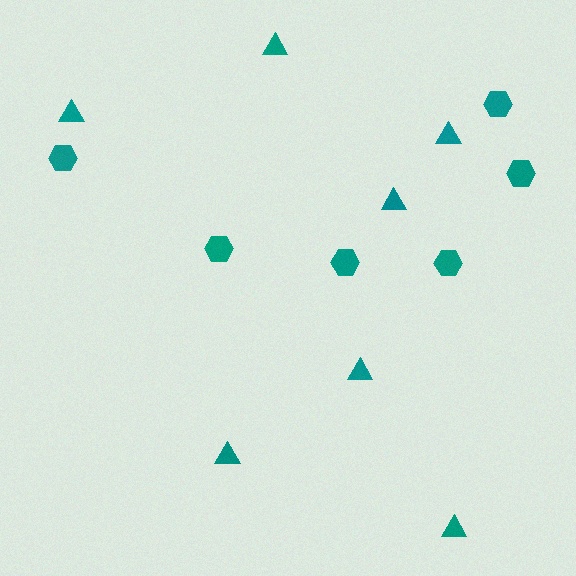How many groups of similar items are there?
There are 2 groups: one group of triangles (7) and one group of hexagons (6).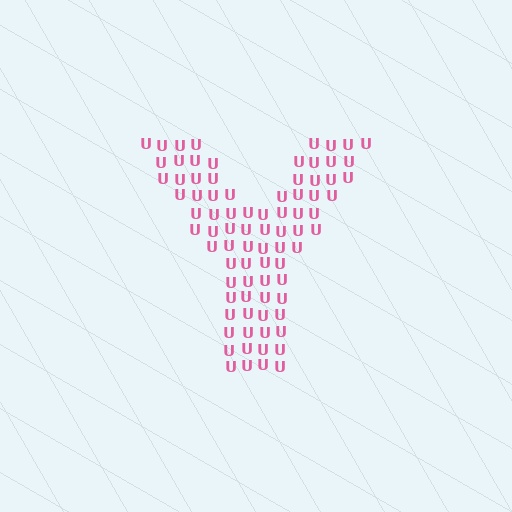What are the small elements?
The small elements are letter U's.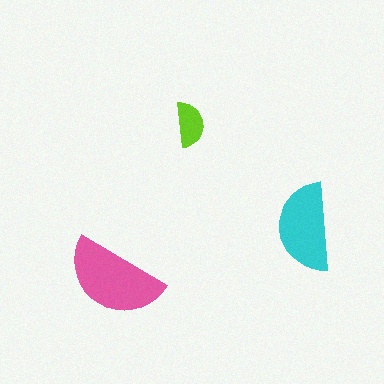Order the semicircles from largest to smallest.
the pink one, the cyan one, the lime one.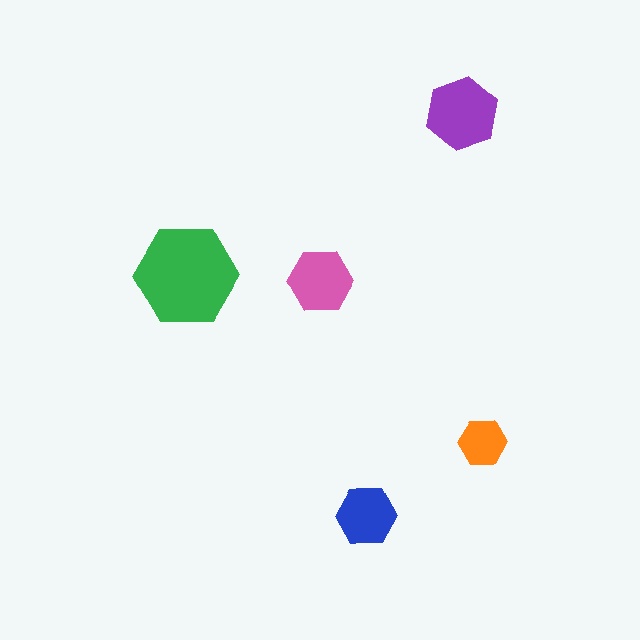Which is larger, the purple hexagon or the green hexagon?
The green one.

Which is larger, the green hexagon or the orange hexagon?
The green one.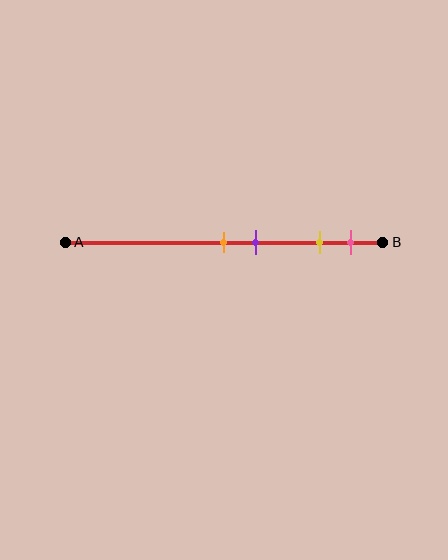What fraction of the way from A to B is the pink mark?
The pink mark is approximately 90% (0.9) of the way from A to B.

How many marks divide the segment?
There are 4 marks dividing the segment.